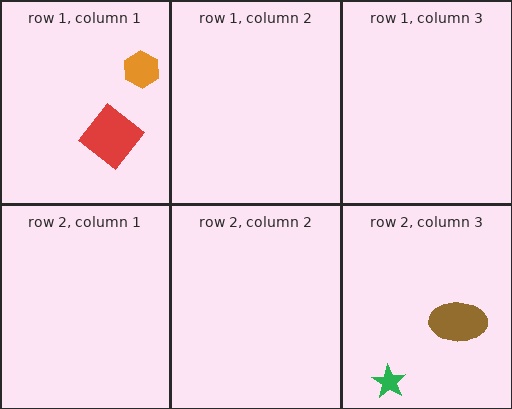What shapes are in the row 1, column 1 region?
The red diamond, the orange hexagon.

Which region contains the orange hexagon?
The row 1, column 1 region.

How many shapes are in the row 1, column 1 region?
2.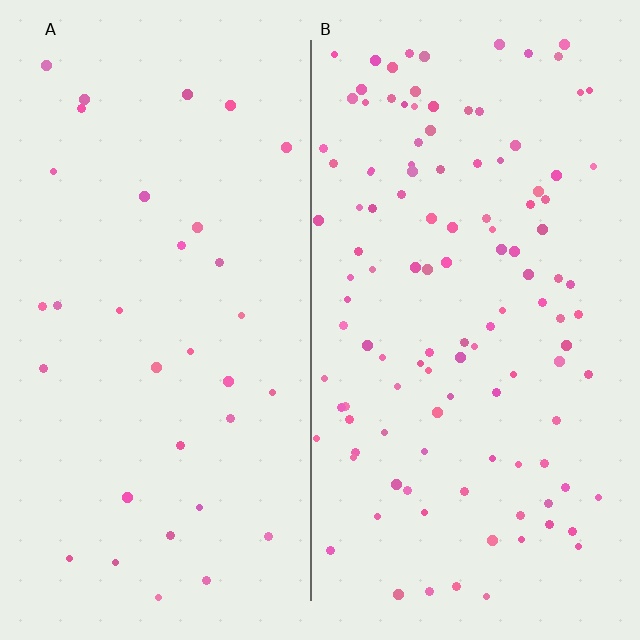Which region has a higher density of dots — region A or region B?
B (the right).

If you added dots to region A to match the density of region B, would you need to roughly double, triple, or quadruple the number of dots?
Approximately quadruple.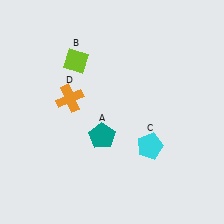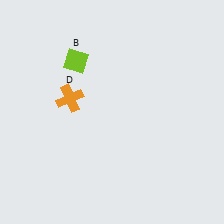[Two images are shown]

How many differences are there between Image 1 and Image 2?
There are 2 differences between the two images.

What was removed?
The teal pentagon (A), the cyan pentagon (C) were removed in Image 2.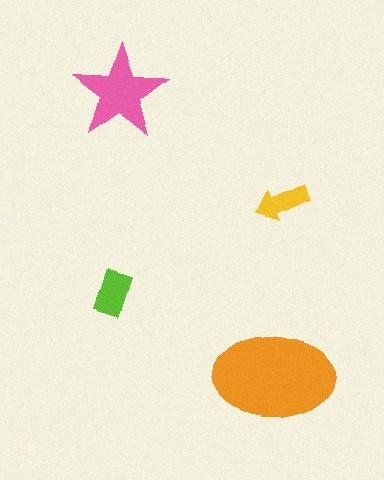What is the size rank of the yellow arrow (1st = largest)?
4th.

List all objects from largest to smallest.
The orange ellipse, the pink star, the lime rectangle, the yellow arrow.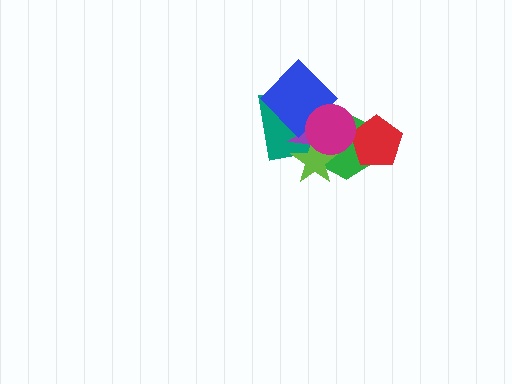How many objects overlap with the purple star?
5 objects overlap with the purple star.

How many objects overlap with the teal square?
5 objects overlap with the teal square.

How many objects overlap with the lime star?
4 objects overlap with the lime star.